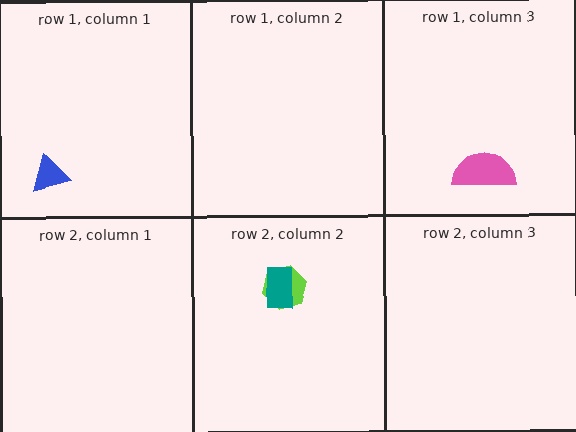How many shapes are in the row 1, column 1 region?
1.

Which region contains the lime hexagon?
The row 2, column 2 region.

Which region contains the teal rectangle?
The row 2, column 2 region.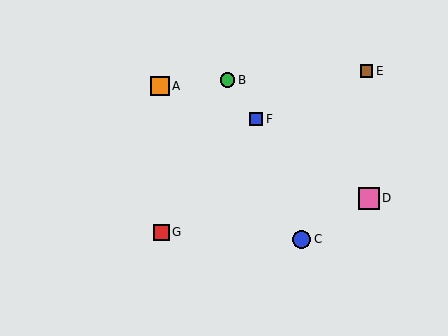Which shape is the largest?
The pink square (labeled D) is the largest.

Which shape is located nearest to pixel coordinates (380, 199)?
The pink square (labeled D) at (369, 198) is nearest to that location.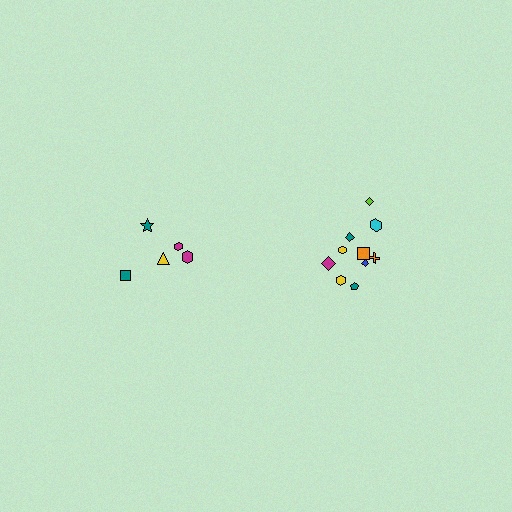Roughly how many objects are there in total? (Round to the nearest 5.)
Roughly 15 objects in total.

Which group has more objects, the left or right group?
The right group.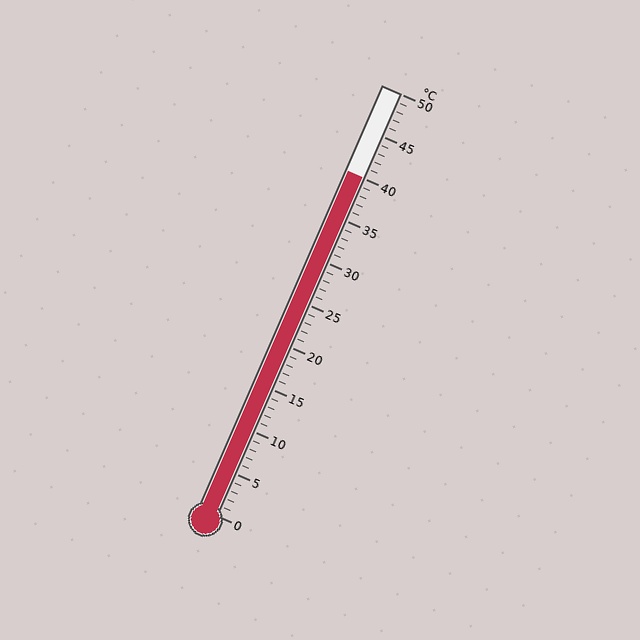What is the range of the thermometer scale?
The thermometer scale ranges from 0°C to 50°C.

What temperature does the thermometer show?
The thermometer shows approximately 40°C.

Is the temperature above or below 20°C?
The temperature is above 20°C.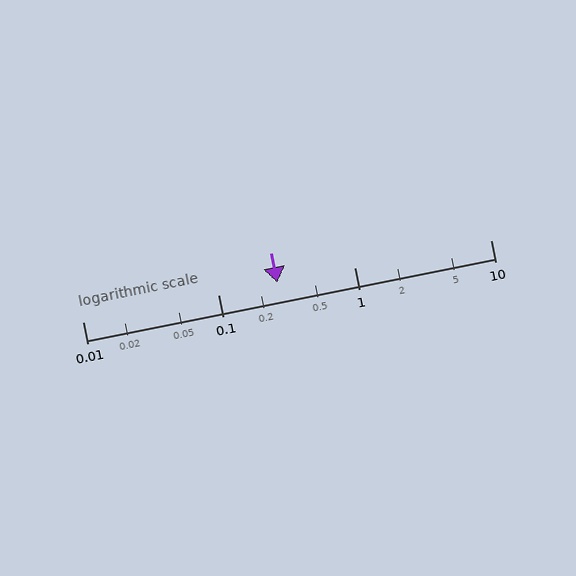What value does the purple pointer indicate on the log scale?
The pointer indicates approximately 0.27.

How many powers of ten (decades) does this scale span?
The scale spans 3 decades, from 0.01 to 10.